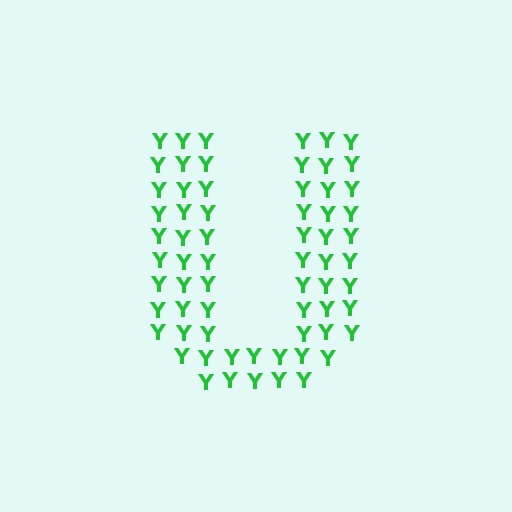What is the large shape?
The large shape is the letter U.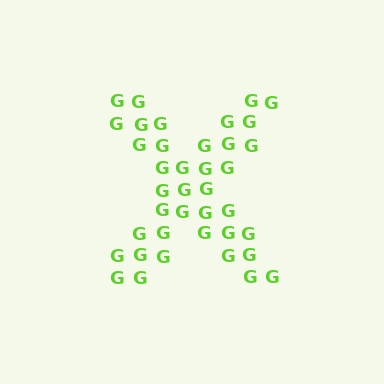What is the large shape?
The large shape is the letter X.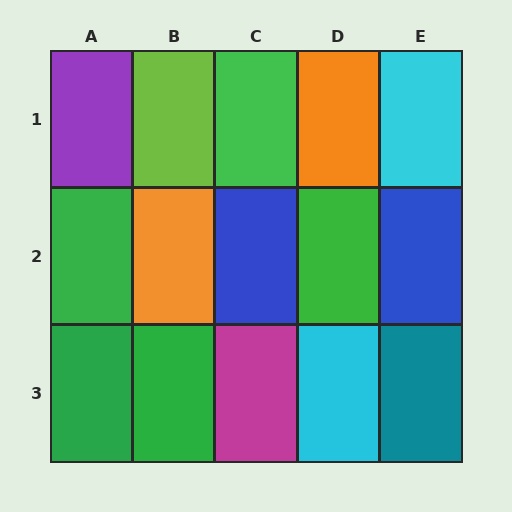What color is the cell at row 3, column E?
Teal.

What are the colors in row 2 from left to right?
Green, orange, blue, green, blue.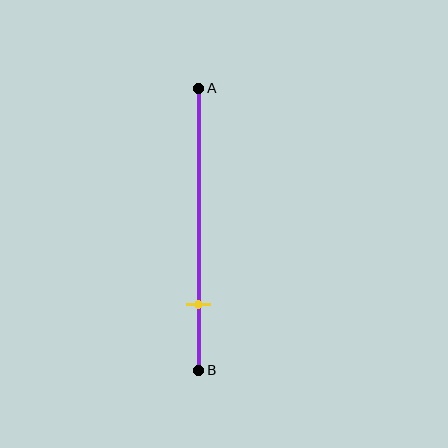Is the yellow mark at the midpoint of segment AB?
No, the mark is at about 75% from A, not at the 50% midpoint.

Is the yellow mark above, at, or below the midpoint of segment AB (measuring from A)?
The yellow mark is below the midpoint of segment AB.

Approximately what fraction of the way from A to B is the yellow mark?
The yellow mark is approximately 75% of the way from A to B.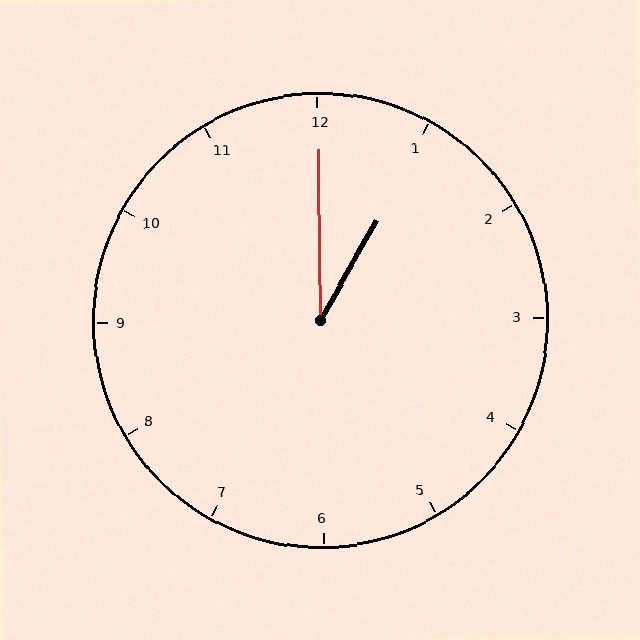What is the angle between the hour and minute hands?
Approximately 30 degrees.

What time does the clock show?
1:00.